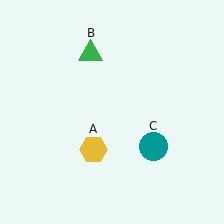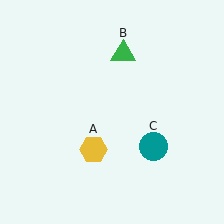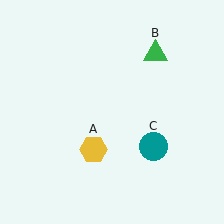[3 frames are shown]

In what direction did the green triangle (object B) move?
The green triangle (object B) moved right.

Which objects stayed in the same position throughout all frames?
Yellow hexagon (object A) and teal circle (object C) remained stationary.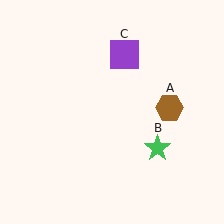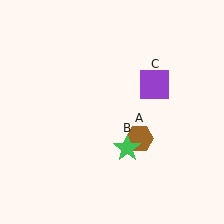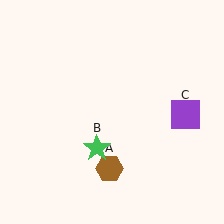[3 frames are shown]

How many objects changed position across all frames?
3 objects changed position: brown hexagon (object A), green star (object B), purple square (object C).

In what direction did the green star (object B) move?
The green star (object B) moved left.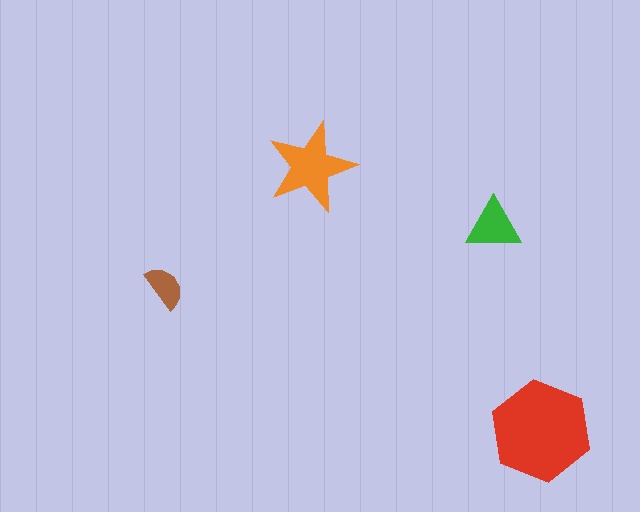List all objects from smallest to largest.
The brown semicircle, the green triangle, the orange star, the red hexagon.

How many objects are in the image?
There are 4 objects in the image.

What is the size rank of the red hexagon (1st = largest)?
1st.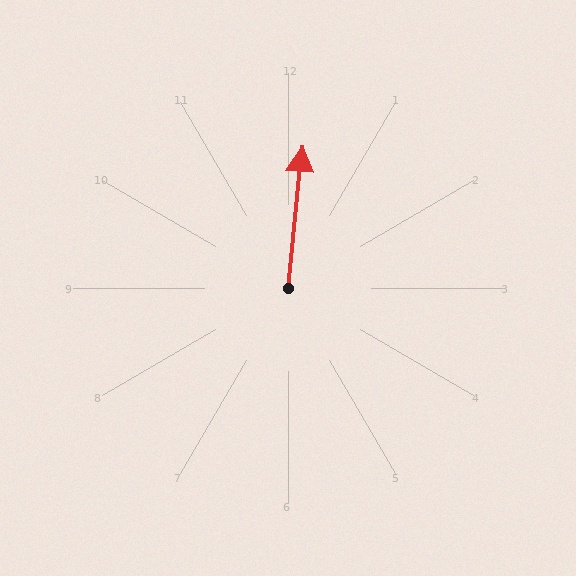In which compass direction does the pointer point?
North.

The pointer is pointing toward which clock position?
Roughly 12 o'clock.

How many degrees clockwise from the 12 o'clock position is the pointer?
Approximately 6 degrees.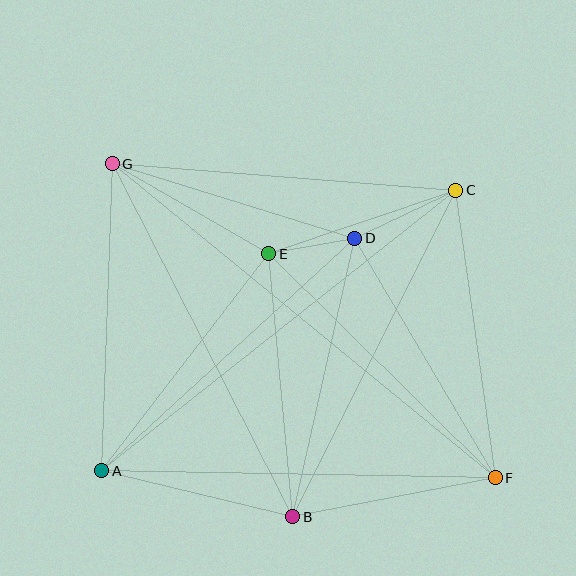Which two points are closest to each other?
Points D and E are closest to each other.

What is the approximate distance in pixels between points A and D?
The distance between A and D is approximately 344 pixels.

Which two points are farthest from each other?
Points F and G are farthest from each other.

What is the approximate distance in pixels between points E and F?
The distance between E and F is approximately 318 pixels.